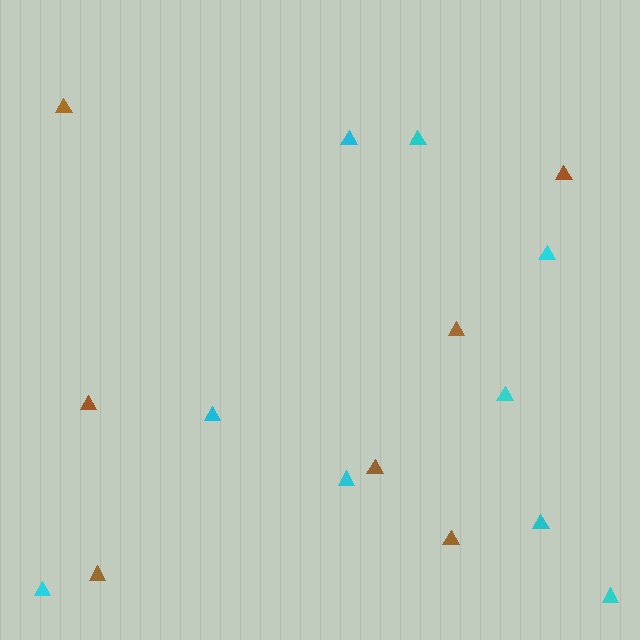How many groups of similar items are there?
There are 2 groups: one group of cyan triangles (9) and one group of brown triangles (7).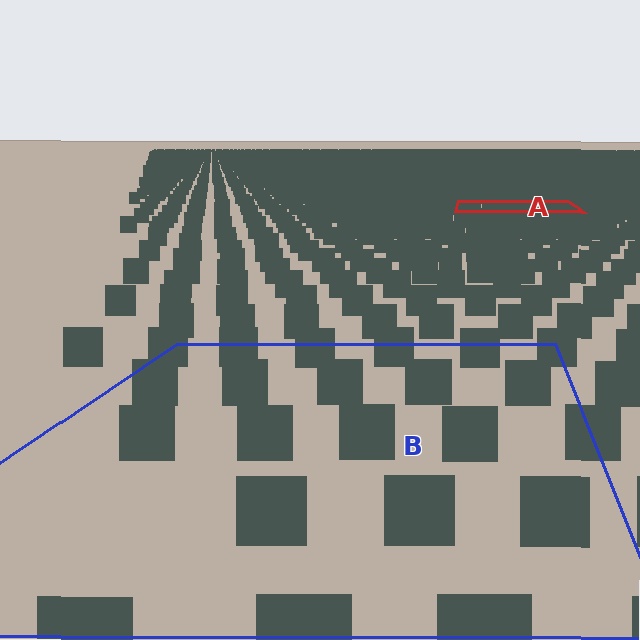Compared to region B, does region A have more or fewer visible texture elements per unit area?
Region A has more texture elements per unit area — they are packed more densely because it is farther away.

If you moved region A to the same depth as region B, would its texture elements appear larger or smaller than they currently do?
They would appear larger. At a closer depth, the same texture elements are projected at a bigger on-screen size.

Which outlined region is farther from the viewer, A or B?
Region A is farther from the viewer — the texture elements inside it appear smaller and more densely packed.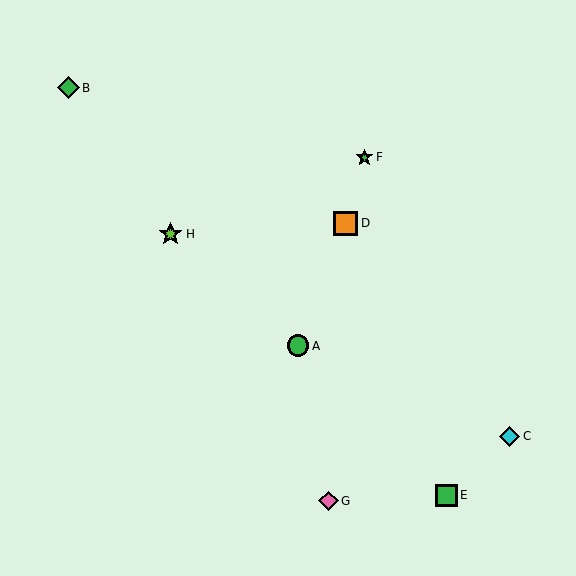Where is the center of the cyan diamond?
The center of the cyan diamond is at (510, 436).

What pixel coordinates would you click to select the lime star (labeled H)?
Click at (171, 234) to select the lime star H.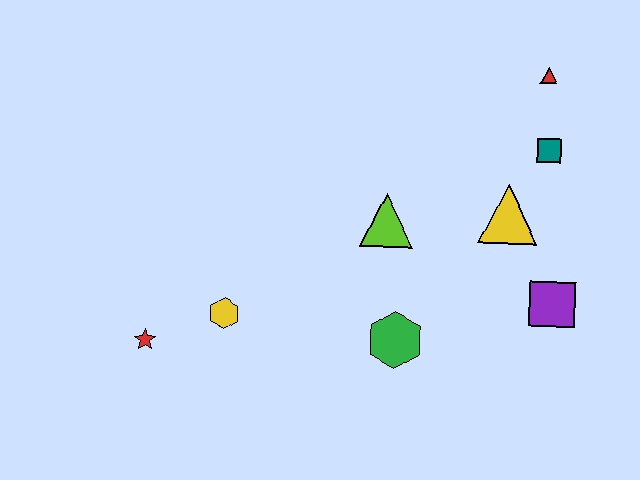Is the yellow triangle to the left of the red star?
No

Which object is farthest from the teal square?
The red star is farthest from the teal square.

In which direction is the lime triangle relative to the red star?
The lime triangle is to the right of the red star.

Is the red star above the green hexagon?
No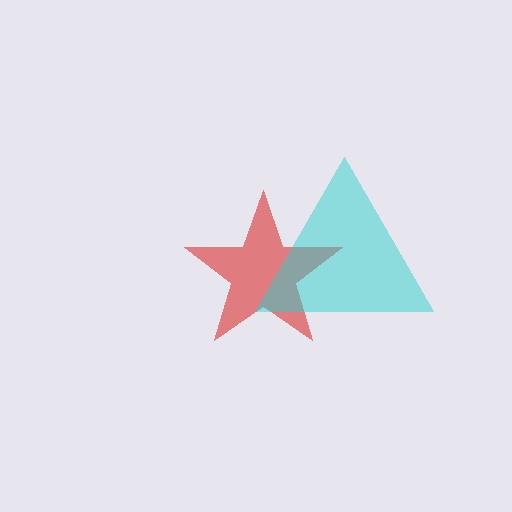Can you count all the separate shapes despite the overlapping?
Yes, there are 2 separate shapes.